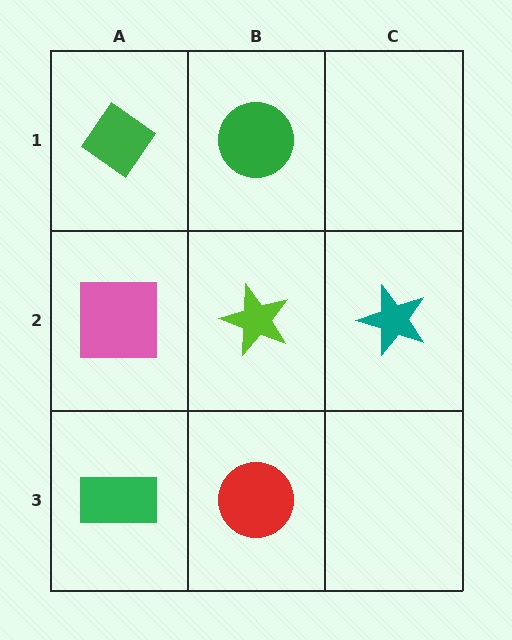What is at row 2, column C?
A teal star.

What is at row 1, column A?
A green diamond.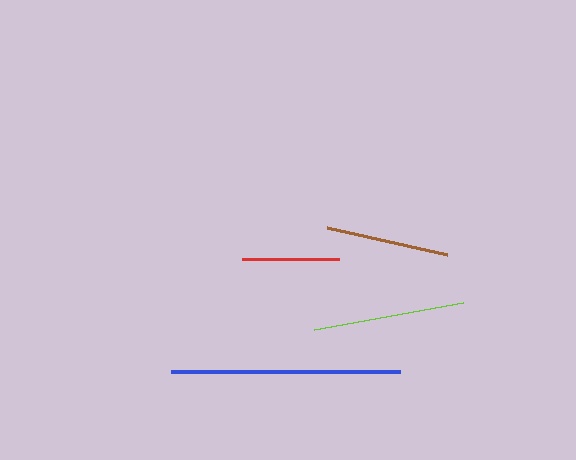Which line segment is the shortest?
The red line is the shortest at approximately 96 pixels.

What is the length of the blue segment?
The blue segment is approximately 229 pixels long.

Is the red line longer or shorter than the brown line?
The brown line is longer than the red line.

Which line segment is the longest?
The blue line is the longest at approximately 229 pixels.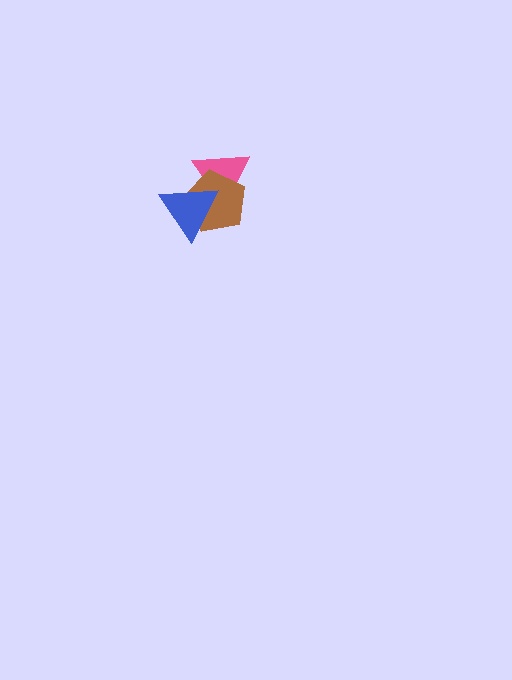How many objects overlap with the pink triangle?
2 objects overlap with the pink triangle.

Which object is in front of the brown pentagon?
The blue triangle is in front of the brown pentagon.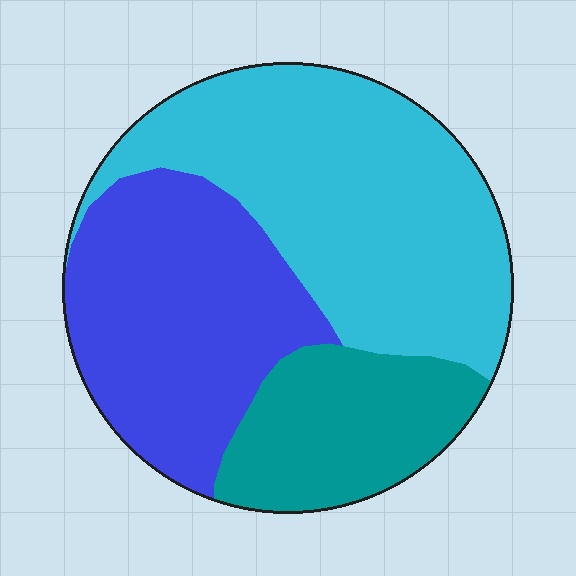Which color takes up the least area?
Teal, at roughly 20%.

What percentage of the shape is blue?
Blue covers roughly 35% of the shape.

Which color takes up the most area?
Cyan, at roughly 45%.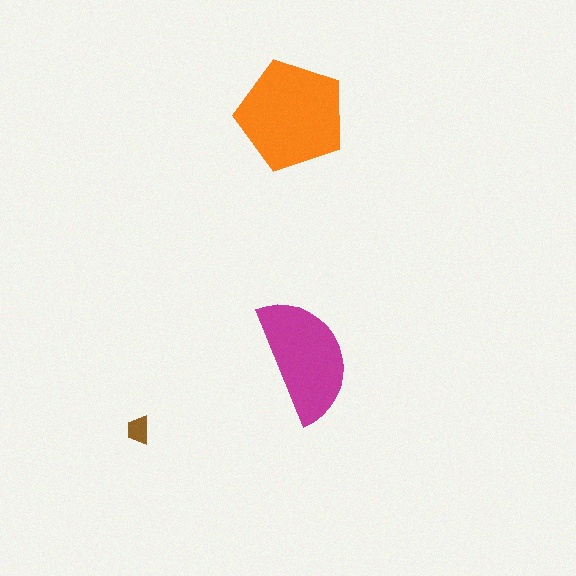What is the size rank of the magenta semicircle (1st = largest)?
2nd.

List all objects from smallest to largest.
The brown trapezoid, the magenta semicircle, the orange pentagon.